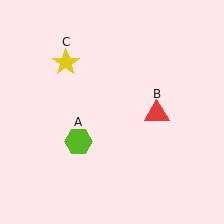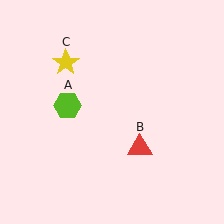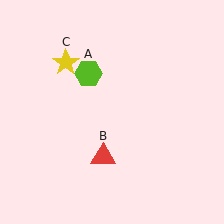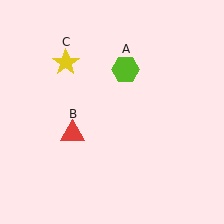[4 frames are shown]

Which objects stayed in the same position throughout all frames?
Yellow star (object C) remained stationary.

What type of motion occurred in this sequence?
The lime hexagon (object A), red triangle (object B) rotated clockwise around the center of the scene.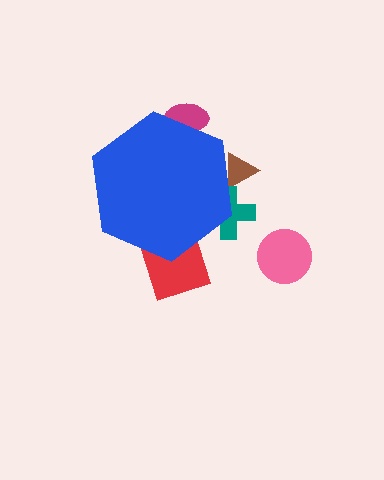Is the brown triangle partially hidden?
Yes, the brown triangle is partially hidden behind the blue hexagon.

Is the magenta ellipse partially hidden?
Yes, the magenta ellipse is partially hidden behind the blue hexagon.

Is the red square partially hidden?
Yes, the red square is partially hidden behind the blue hexagon.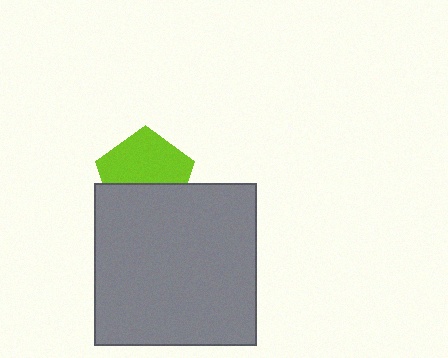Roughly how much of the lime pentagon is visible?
About half of it is visible (roughly 59%).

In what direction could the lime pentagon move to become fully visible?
The lime pentagon could move up. That would shift it out from behind the gray square entirely.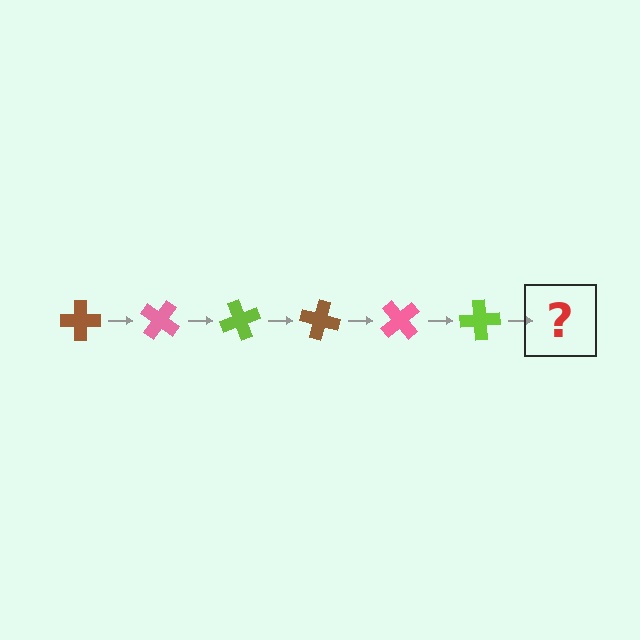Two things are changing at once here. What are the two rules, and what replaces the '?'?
The two rules are that it rotates 35 degrees each step and the color cycles through brown, pink, and lime. The '?' should be a brown cross, rotated 210 degrees from the start.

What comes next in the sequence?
The next element should be a brown cross, rotated 210 degrees from the start.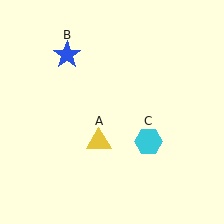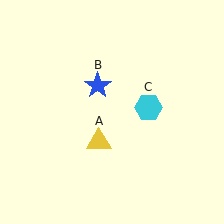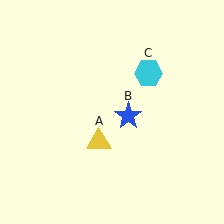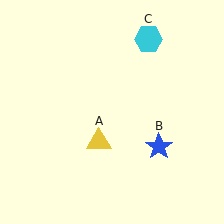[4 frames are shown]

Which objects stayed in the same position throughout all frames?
Yellow triangle (object A) remained stationary.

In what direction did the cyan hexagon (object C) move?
The cyan hexagon (object C) moved up.